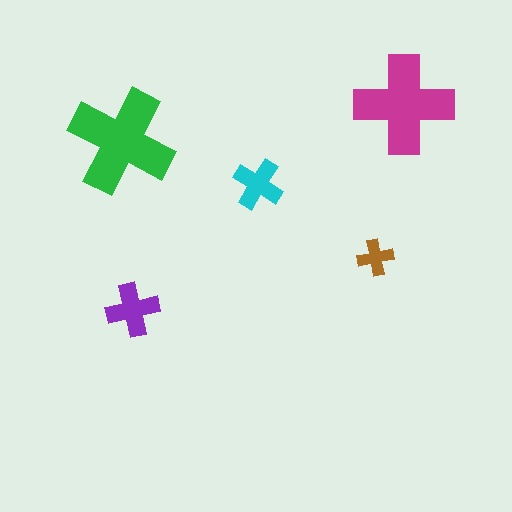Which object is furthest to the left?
The green cross is leftmost.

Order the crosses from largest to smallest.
the green one, the magenta one, the purple one, the cyan one, the brown one.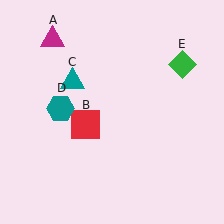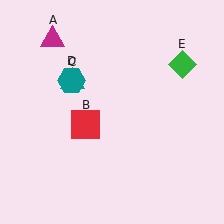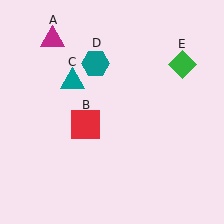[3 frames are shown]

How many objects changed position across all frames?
1 object changed position: teal hexagon (object D).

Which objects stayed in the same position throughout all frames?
Magenta triangle (object A) and red square (object B) and teal triangle (object C) and green diamond (object E) remained stationary.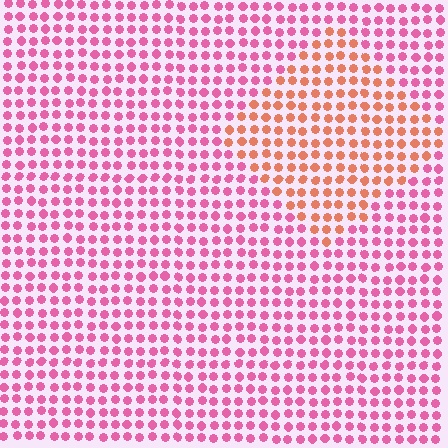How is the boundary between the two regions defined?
The boundary is defined purely by a slight shift in hue (about 43 degrees). Spacing, size, and orientation are identical on both sides.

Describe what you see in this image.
The image is filled with small pink elements in a uniform arrangement. A diamond-shaped region is visible where the elements are tinted to a slightly different hue, forming a subtle color boundary.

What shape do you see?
I see a diamond.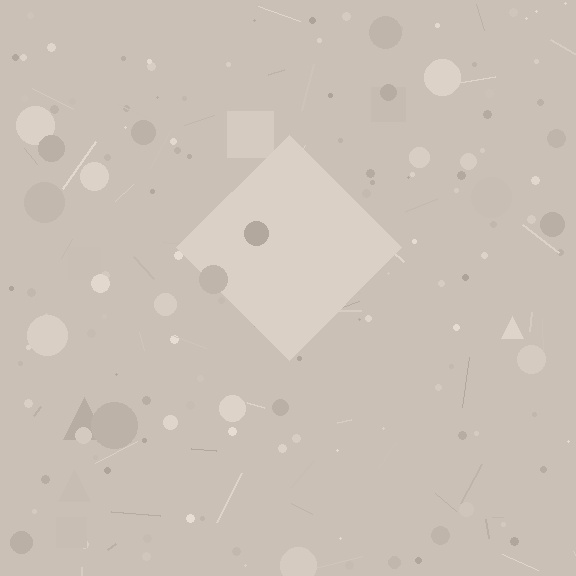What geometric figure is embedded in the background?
A diamond is embedded in the background.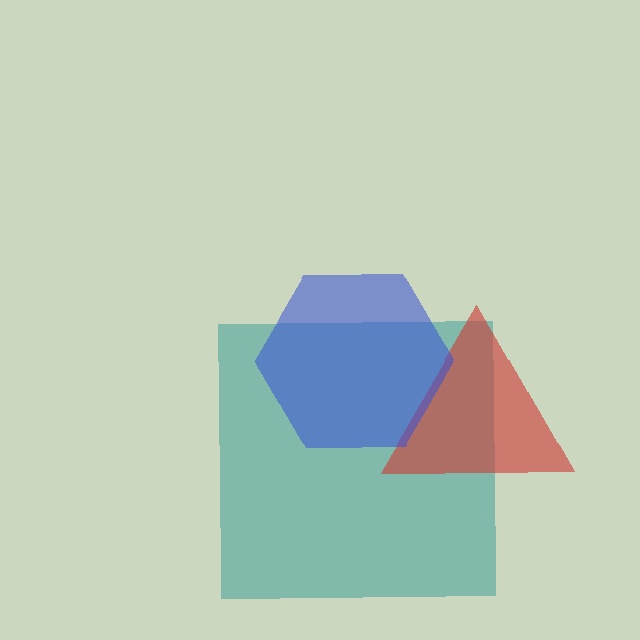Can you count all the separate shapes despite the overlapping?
Yes, there are 3 separate shapes.